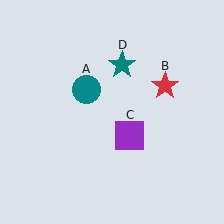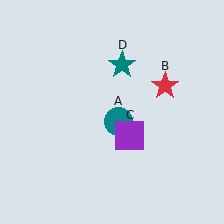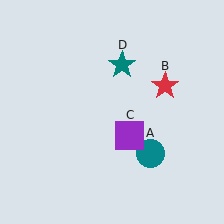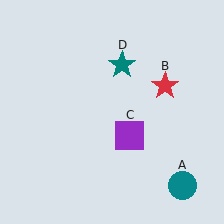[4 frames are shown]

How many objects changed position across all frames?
1 object changed position: teal circle (object A).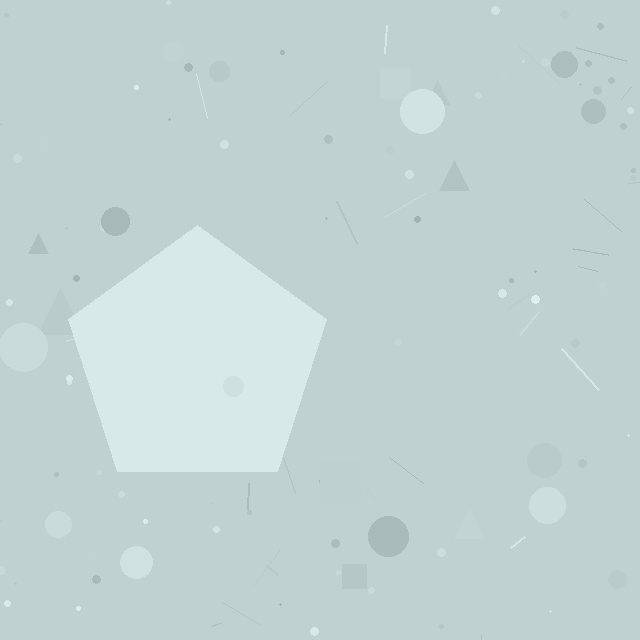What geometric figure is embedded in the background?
A pentagon is embedded in the background.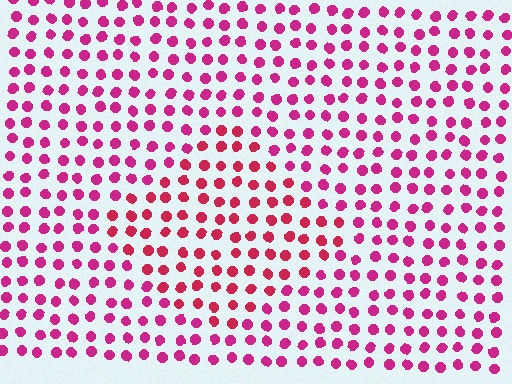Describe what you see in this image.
The image is filled with small magenta elements in a uniform arrangement. A diamond-shaped region is visible where the elements are tinted to a slightly different hue, forming a subtle color boundary.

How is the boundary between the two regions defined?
The boundary is defined purely by a slight shift in hue (about 21 degrees). Spacing, size, and orientation are identical on both sides.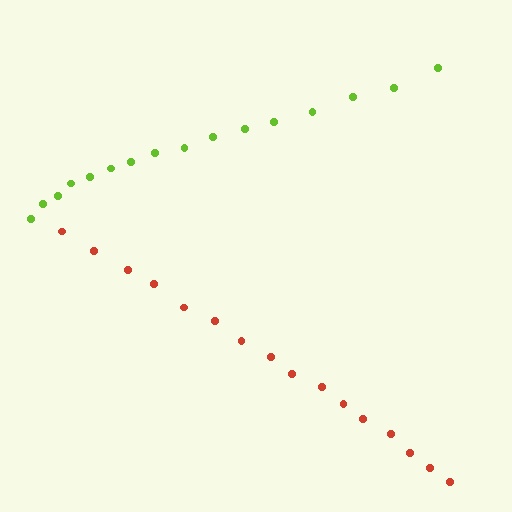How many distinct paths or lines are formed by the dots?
There are 2 distinct paths.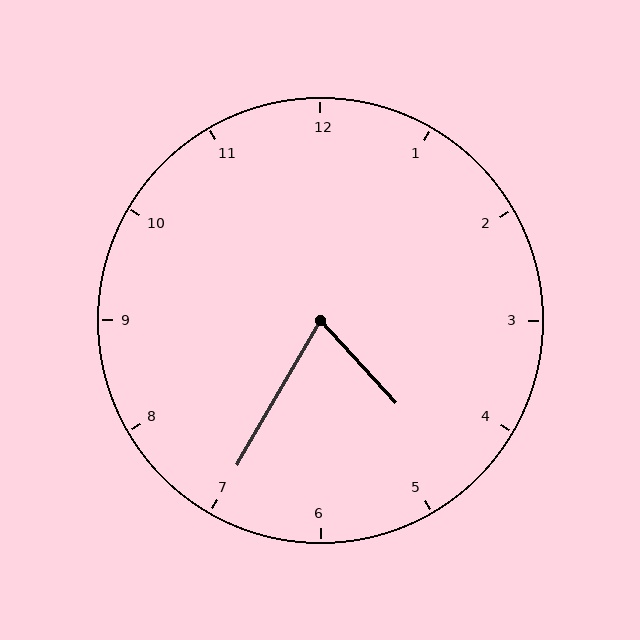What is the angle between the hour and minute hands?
Approximately 72 degrees.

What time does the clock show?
4:35.